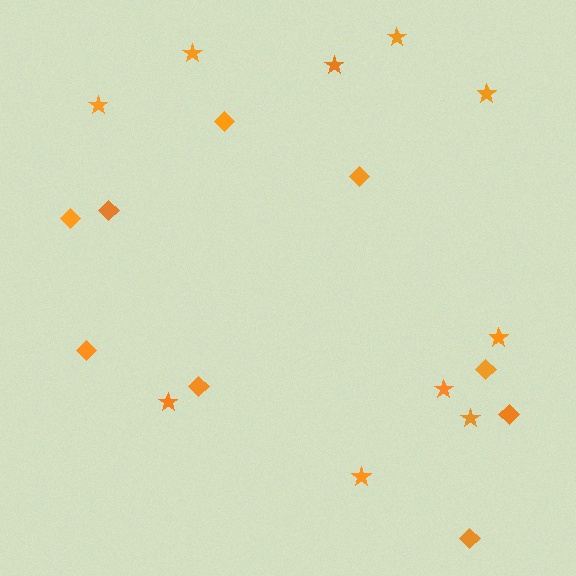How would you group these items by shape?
There are 2 groups: one group of diamonds (9) and one group of stars (10).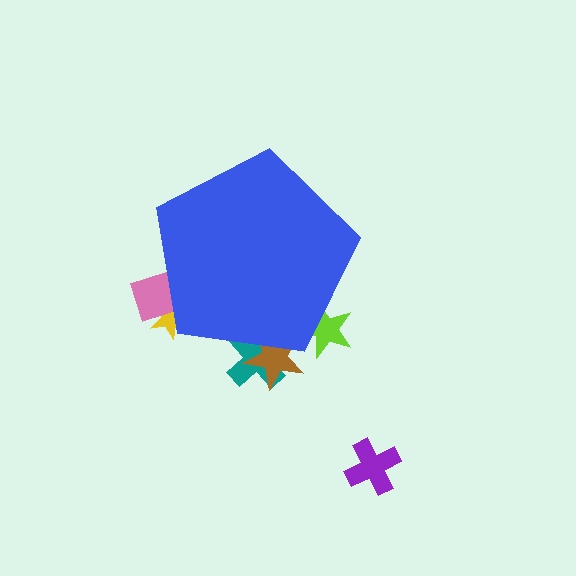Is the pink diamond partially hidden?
Yes, the pink diamond is partially hidden behind the blue pentagon.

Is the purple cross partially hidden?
No, the purple cross is fully visible.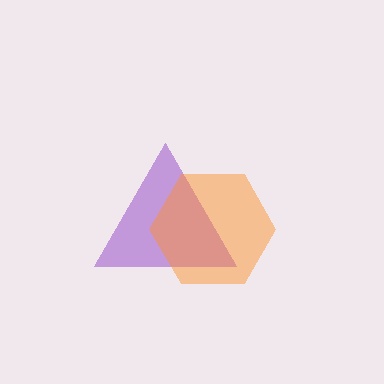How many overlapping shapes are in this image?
There are 2 overlapping shapes in the image.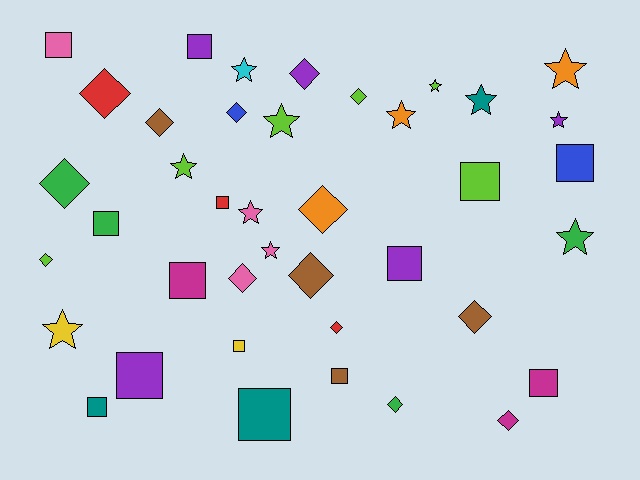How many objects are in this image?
There are 40 objects.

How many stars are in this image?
There are 12 stars.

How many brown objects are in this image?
There are 4 brown objects.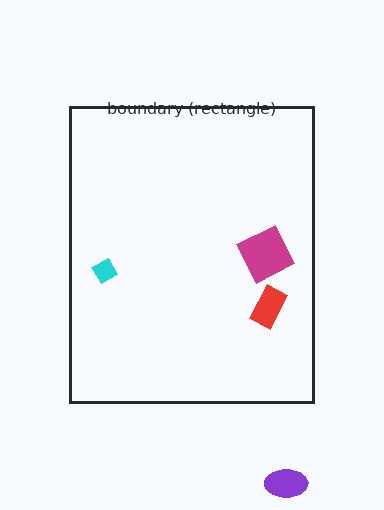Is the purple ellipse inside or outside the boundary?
Outside.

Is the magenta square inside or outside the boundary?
Inside.